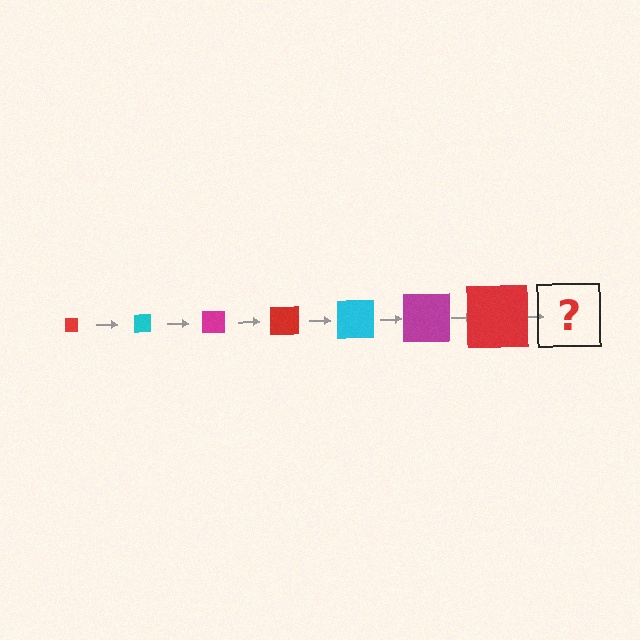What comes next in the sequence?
The next element should be a cyan square, larger than the previous one.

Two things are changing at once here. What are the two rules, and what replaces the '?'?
The two rules are that the square grows larger each step and the color cycles through red, cyan, and magenta. The '?' should be a cyan square, larger than the previous one.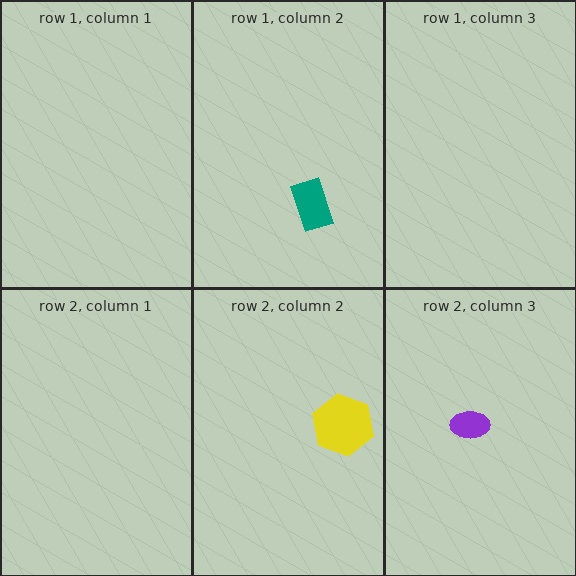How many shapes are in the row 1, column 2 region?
1.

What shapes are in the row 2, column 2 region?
The yellow hexagon.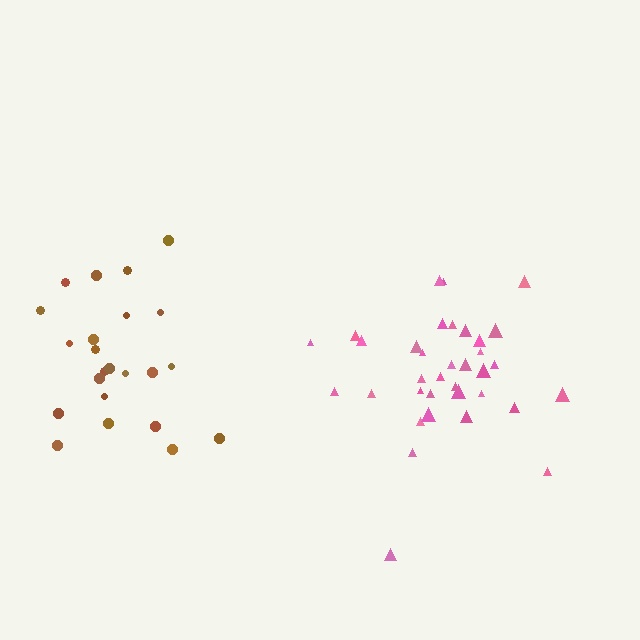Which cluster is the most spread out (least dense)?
Brown.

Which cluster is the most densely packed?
Pink.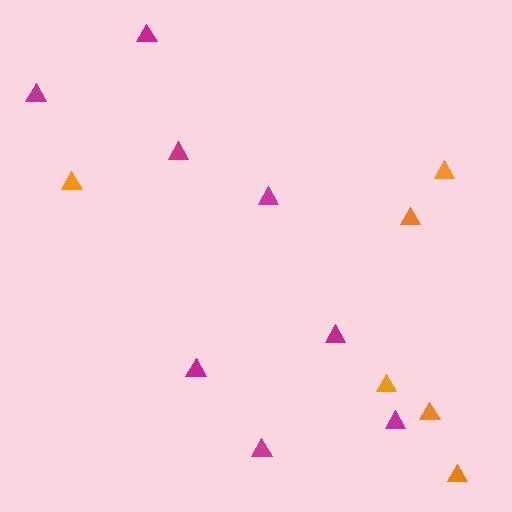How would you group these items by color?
There are 2 groups: one group of orange triangles (6) and one group of magenta triangles (8).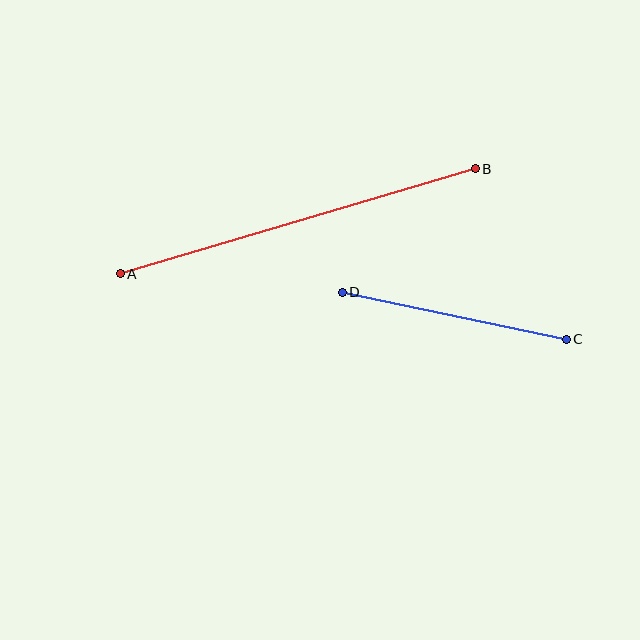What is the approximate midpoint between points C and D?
The midpoint is at approximately (454, 316) pixels.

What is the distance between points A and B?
The distance is approximately 370 pixels.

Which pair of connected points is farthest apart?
Points A and B are farthest apart.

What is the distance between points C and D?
The distance is approximately 229 pixels.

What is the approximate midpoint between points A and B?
The midpoint is at approximately (298, 221) pixels.